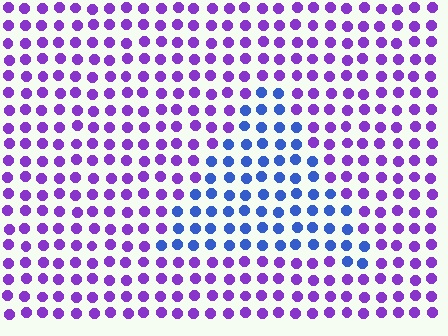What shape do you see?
I see a triangle.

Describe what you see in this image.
The image is filled with small purple elements in a uniform arrangement. A triangle-shaped region is visible where the elements are tinted to a slightly different hue, forming a subtle color boundary.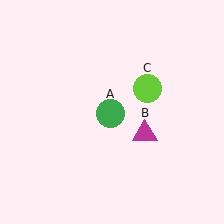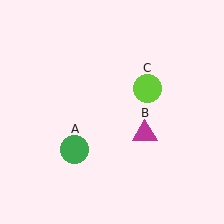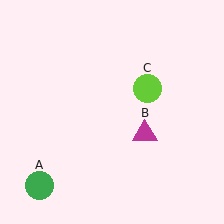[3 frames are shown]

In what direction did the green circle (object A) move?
The green circle (object A) moved down and to the left.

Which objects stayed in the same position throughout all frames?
Magenta triangle (object B) and lime circle (object C) remained stationary.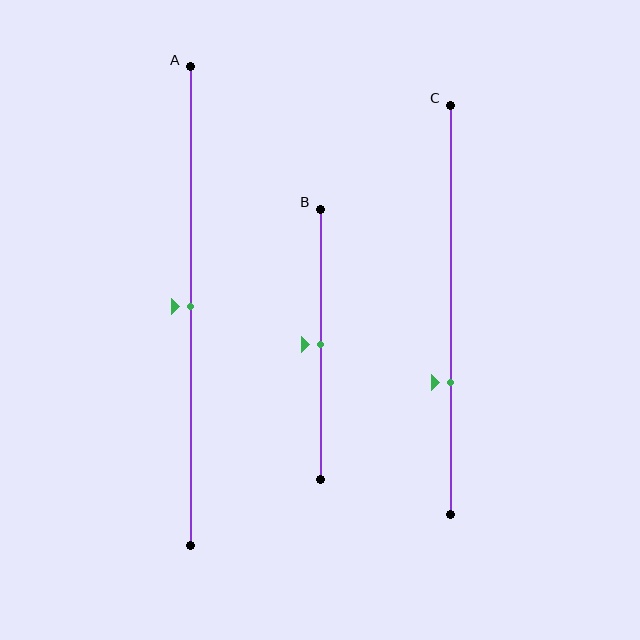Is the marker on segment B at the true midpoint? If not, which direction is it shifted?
Yes, the marker on segment B is at the true midpoint.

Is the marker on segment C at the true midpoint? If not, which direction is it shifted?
No, the marker on segment C is shifted downward by about 18% of the segment length.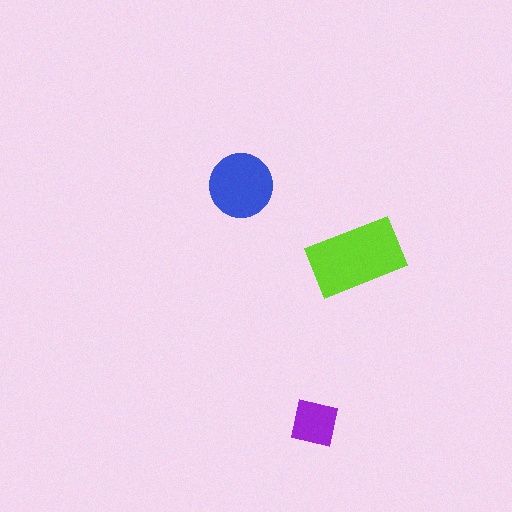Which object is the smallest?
The purple square.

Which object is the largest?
The lime rectangle.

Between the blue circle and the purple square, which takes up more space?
The blue circle.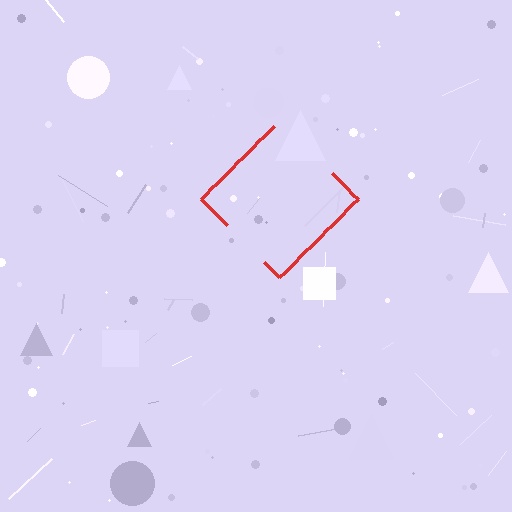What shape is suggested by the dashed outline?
The dashed outline suggests a diamond.